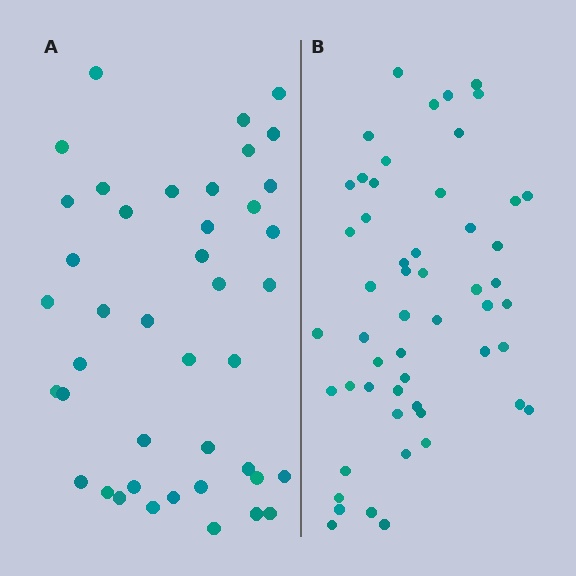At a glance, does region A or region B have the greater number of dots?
Region B (the right region) has more dots.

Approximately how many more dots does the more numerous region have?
Region B has roughly 12 or so more dots than region A.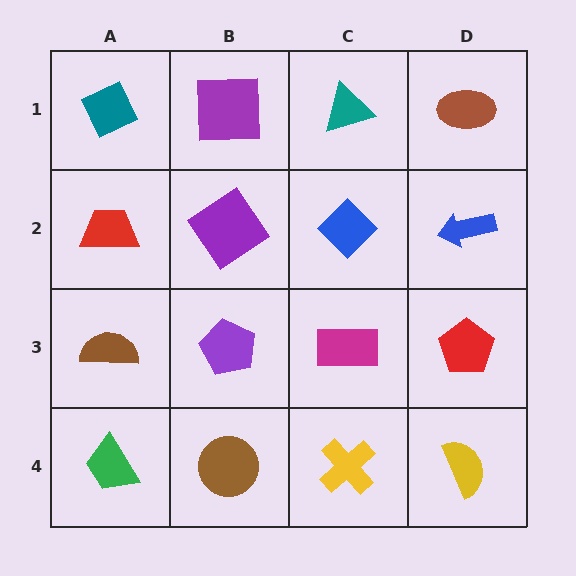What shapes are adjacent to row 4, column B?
A purple pentagon (row 3, column B), a green trapezoid (row 4, column A), a yellow cross (row 4, column C).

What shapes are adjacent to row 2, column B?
A purple square (row 1, column B), a purple pentagon (row 3, column B), a red trapezoid (row 2, column A), a blue diamond (row 2, column C).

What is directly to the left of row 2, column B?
A red trapezoid.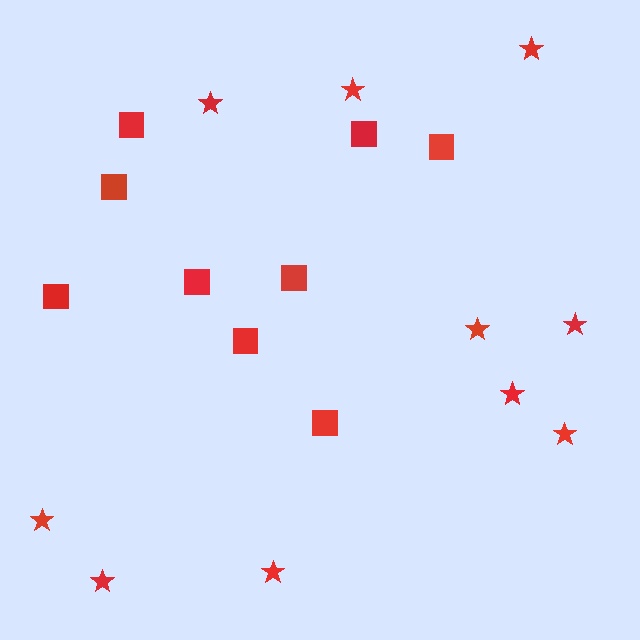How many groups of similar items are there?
There are 2 groups: one group of stars (10) and one group of squares (9).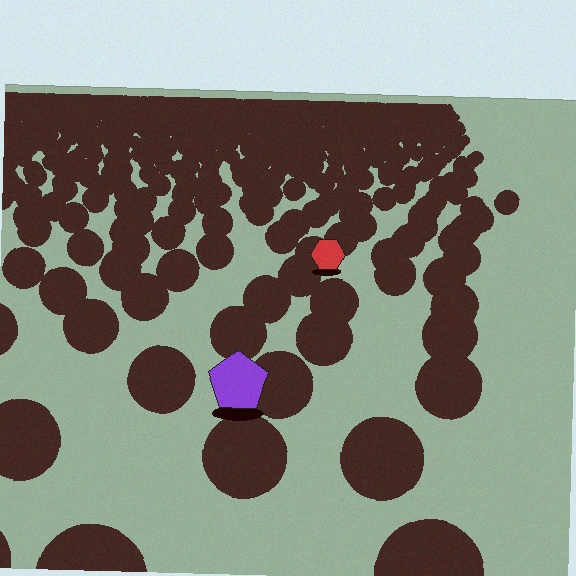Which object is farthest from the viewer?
The red hexagon is farthest from the viewer. It appears smaller and the ground texture around it is denser.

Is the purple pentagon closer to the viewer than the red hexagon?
Yes. The purple pentagon is closer — you can tell from the texture gradient: the ground texture is coarser near it.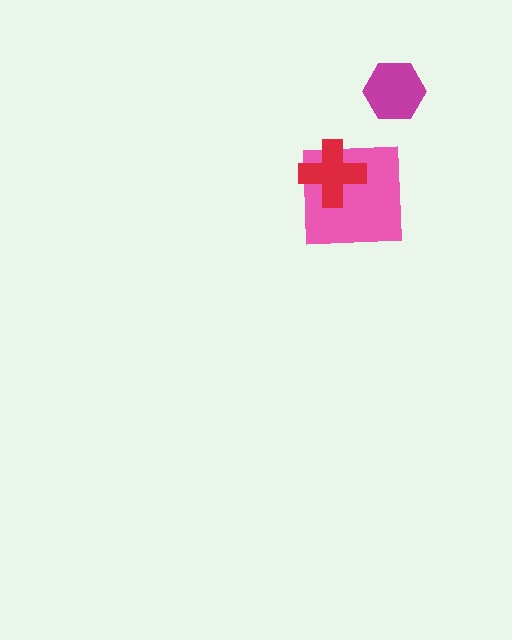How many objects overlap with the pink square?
1 object overlaps with the pink square.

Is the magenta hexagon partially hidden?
No, no other shape covers it.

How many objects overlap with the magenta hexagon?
0 objects overlap with the magenta hexagon.